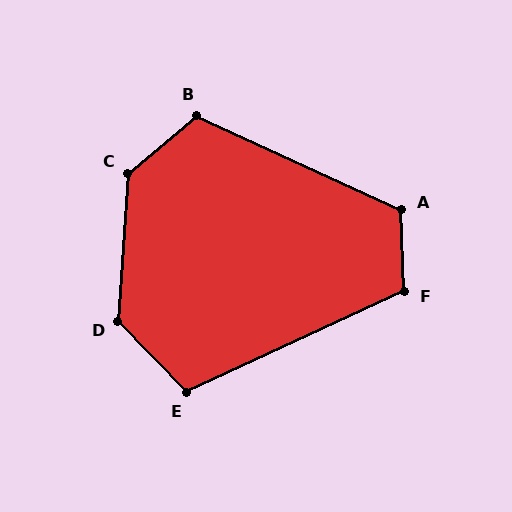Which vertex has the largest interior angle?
C, at approximately 134 degrees.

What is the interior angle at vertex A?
Approximately 117 degrees (obtuse).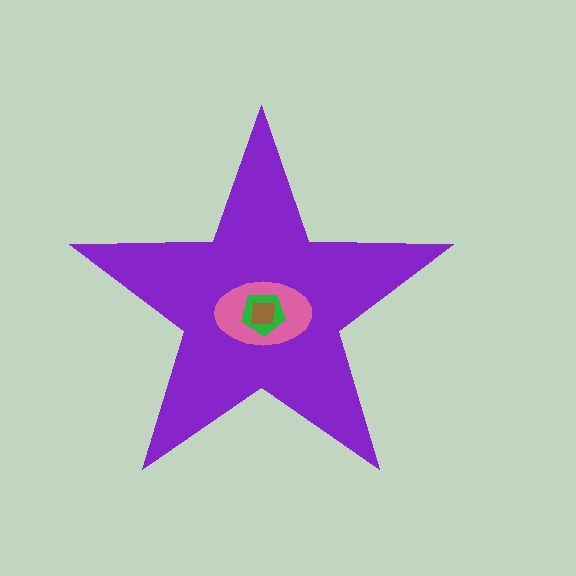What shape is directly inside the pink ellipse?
The green pentagon.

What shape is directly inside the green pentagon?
The brown square.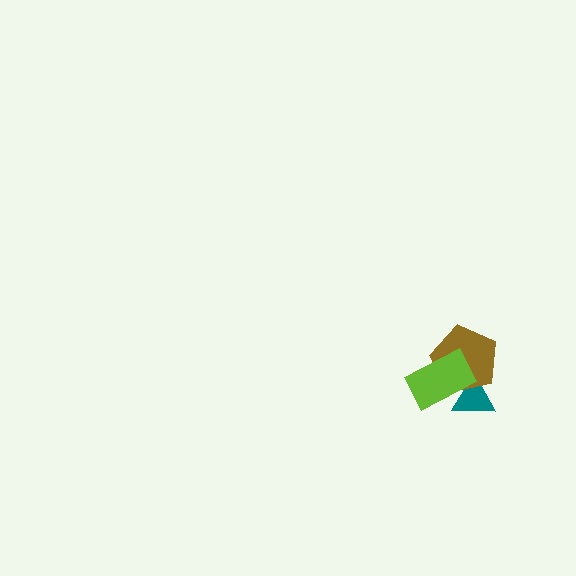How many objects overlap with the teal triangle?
2 objects overlap with the teal triangle.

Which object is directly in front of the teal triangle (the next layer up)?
The brown pentagon is directly in front of the teal triangle.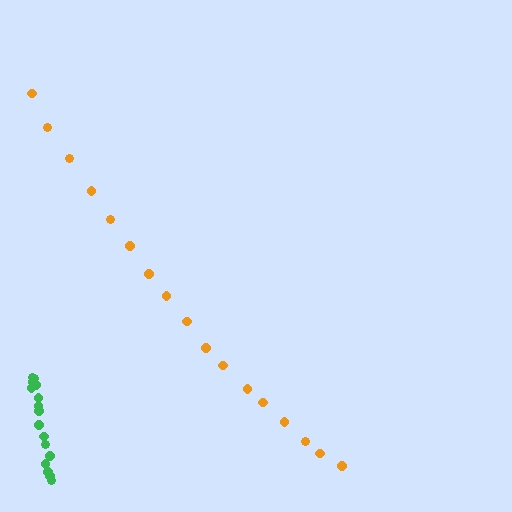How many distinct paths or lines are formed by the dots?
There are 2 distinct paths.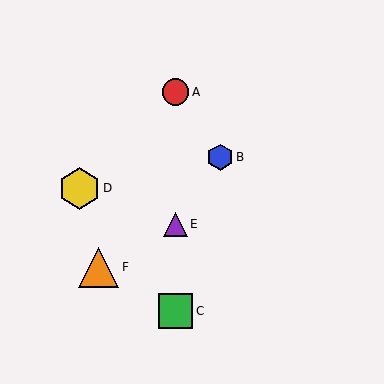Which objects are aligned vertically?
Objects A, C, E are aligned vertically.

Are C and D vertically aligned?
No, C is at x≈175 and D is at x≈79.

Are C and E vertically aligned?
Yes, both are at x≈175.